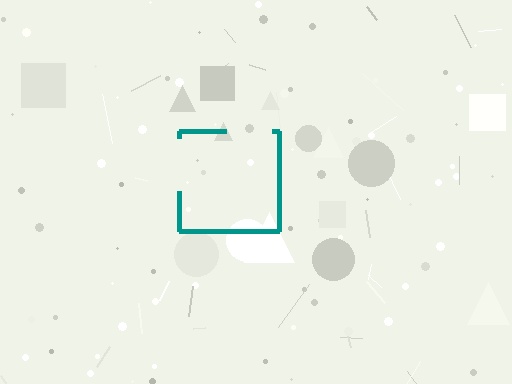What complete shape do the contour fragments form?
The contour fragments form a square.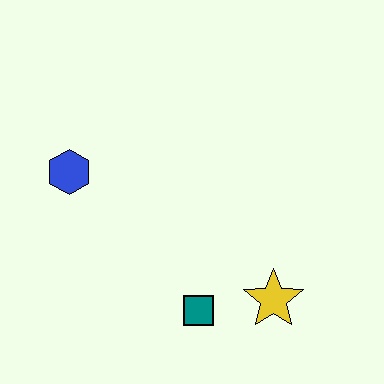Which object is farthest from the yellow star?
The blue hexagon is farthest from the yellow star.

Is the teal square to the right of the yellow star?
No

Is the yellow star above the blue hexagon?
No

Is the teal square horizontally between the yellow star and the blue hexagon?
Yes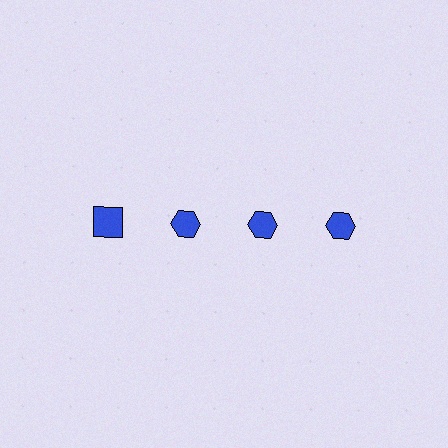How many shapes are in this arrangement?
There are 4 shapes arranged in a grid pattern.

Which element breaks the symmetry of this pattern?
The blue square in the top row, leftmost column breaks the symmetry. All other shapes are blue hexagons.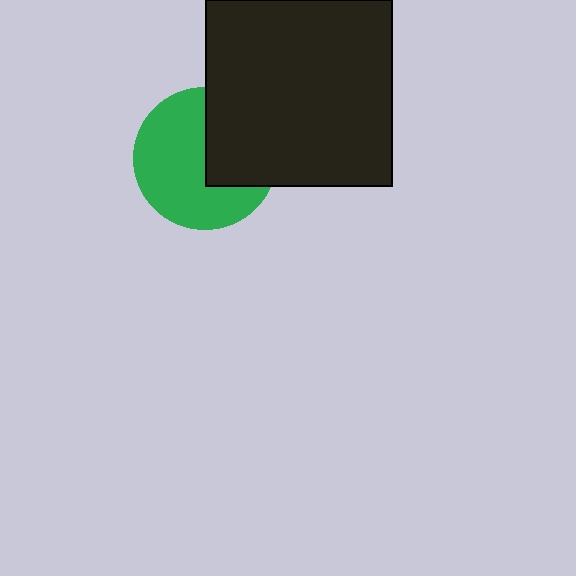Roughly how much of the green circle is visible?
About half of it is visible (roughly 63%).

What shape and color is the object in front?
The object in front is a black square.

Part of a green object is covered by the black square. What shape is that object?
It is a circle.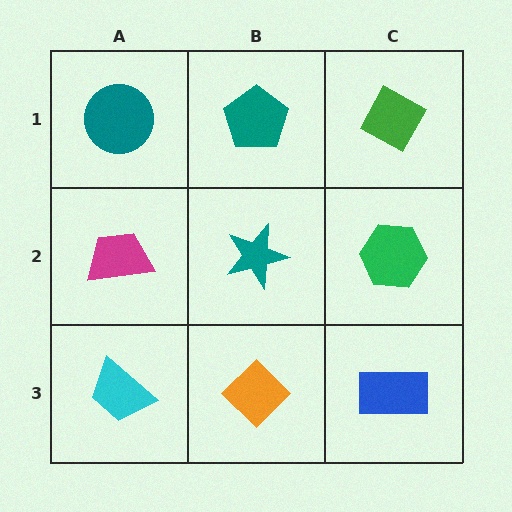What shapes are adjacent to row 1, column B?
A teal star (row 2, column B), a teal circle (row 1, column A), a green diamond (row 1, column C).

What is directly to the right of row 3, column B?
A blue rectangle.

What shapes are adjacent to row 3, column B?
A teal star (row 2, column B), a cyan trapezoid (row 3, column A), a blue rectangle (row 3, column C).